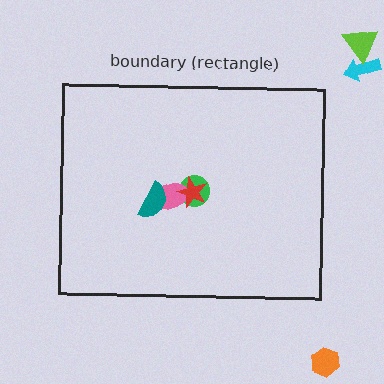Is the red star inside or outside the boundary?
Inside.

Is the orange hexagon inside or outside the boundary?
Outside.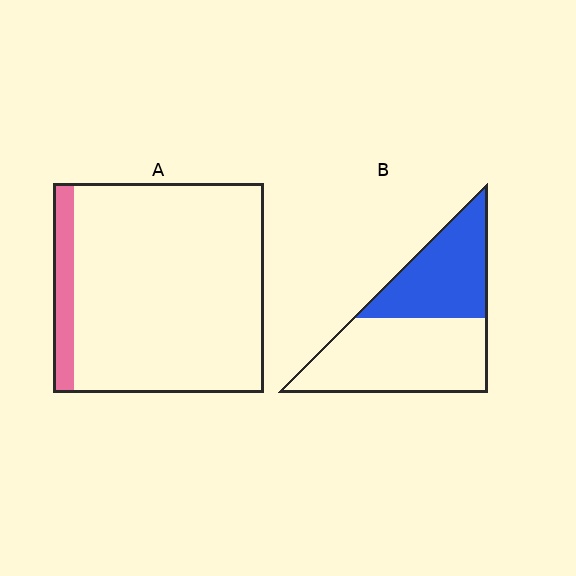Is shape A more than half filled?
No.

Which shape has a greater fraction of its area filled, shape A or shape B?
Shape B.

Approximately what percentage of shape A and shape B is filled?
A is approximately 10% and B is approximately 40%.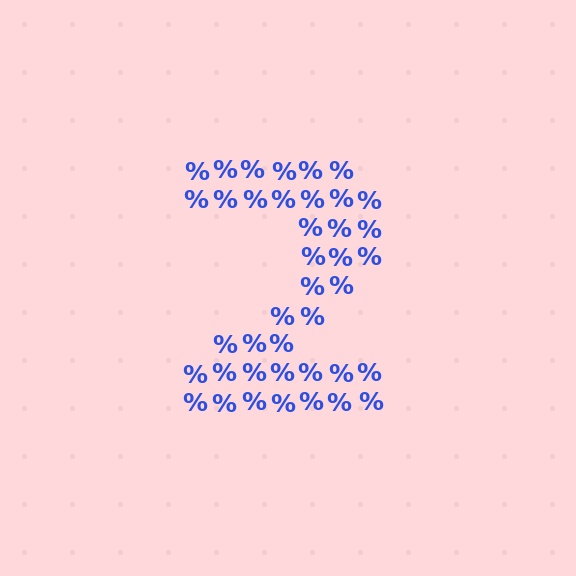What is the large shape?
The large shape is the digit 2.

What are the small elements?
The small elements are percent signs.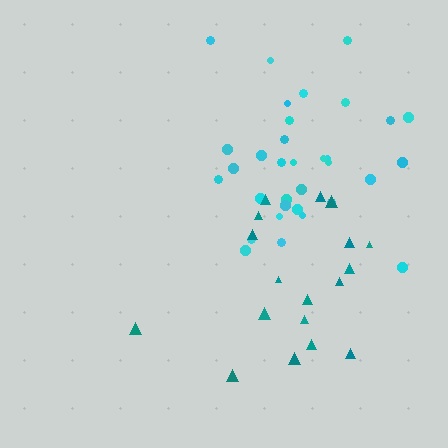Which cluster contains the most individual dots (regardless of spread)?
Cyan (34).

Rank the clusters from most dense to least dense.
cyan, teal.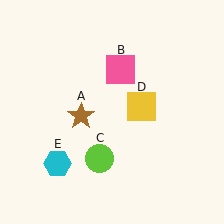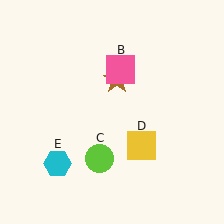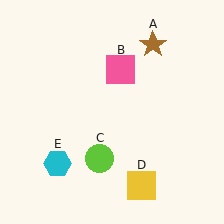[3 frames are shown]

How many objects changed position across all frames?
2 objects changed position: brown star (object A), yellow square (object D).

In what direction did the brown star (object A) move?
The brown star (object A) moved up and to the right.